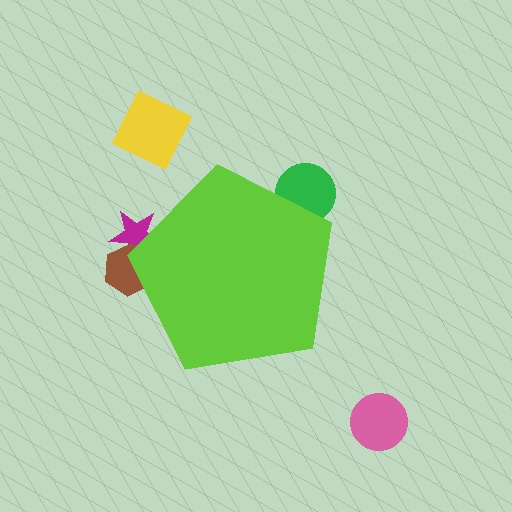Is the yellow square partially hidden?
No, the yellow square is fully visible.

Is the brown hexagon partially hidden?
Yes, the brown hexagon is partially hidden behind the lime pentagon.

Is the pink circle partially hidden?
No, the pink circle is fully visible.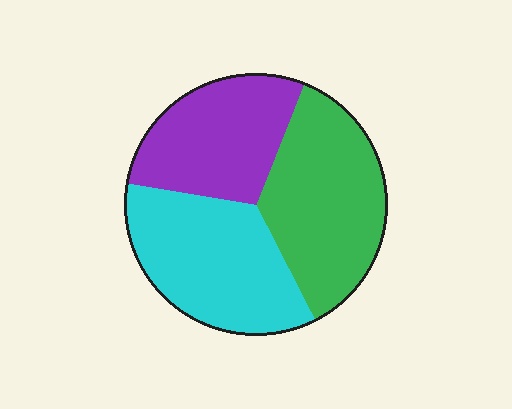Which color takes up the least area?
Purple, at roughly 30%.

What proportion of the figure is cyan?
Cyan covers 35% of the figure.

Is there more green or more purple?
Green.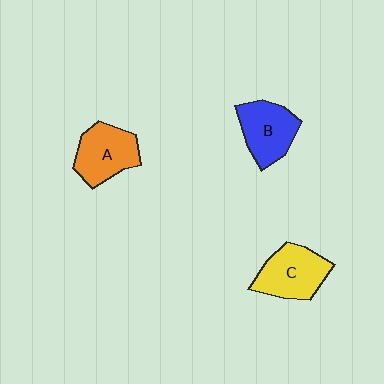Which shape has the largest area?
Shape C (yellow).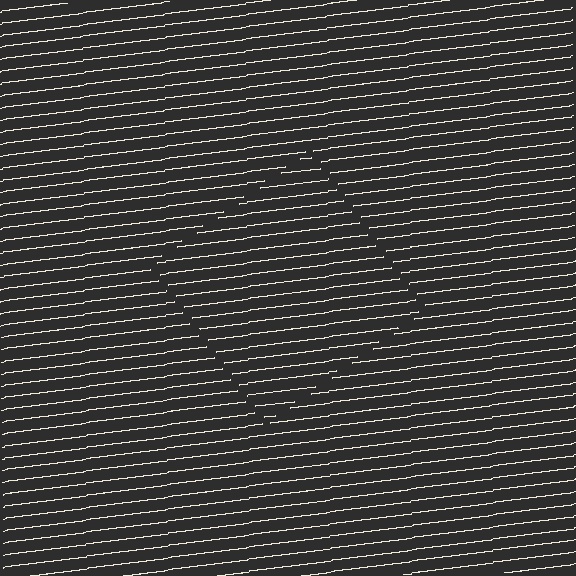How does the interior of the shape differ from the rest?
The interior of the shape contains the same grating, shifted by half a period — the contour is defined by the phase discontinuity where line-ends from the inner and outer gratings abut.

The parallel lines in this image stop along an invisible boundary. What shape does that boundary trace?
An illusory square. The interior of the shape contains the same grating, shifted by half a period — the contour is defined by the phase discontinuity where line-ends from the inner and outer gratings abut.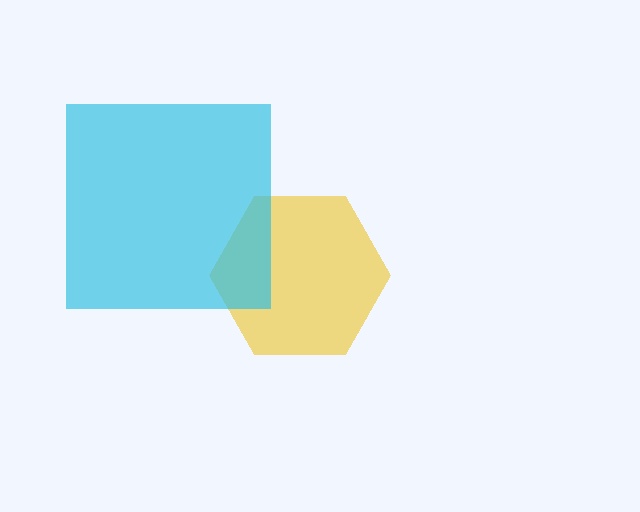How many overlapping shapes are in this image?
There are 2 overlapping shapes in the image.